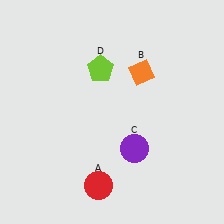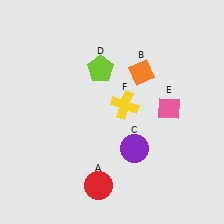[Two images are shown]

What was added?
A pink diamond (E), a yellow cross (F) were added in Image 2.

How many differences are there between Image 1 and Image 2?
There are 2 differences between the two images.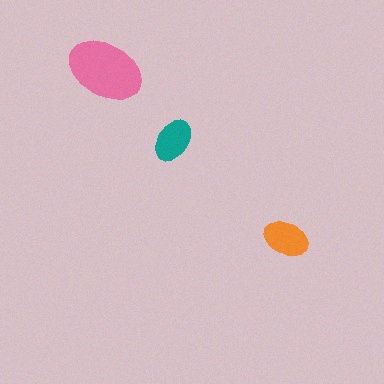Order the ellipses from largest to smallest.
the pink one, the orange one, the teal one.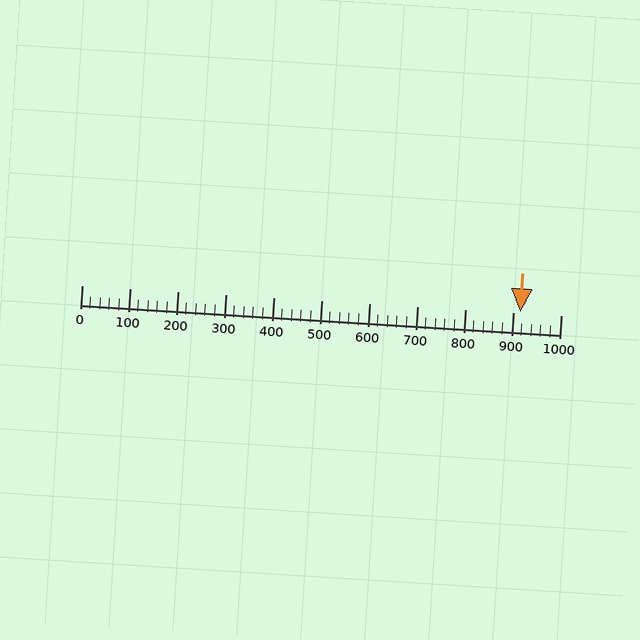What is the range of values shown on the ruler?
The ruler shows values from 0 to 1000.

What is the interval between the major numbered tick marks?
The major tick marks are spaced 100 units apart.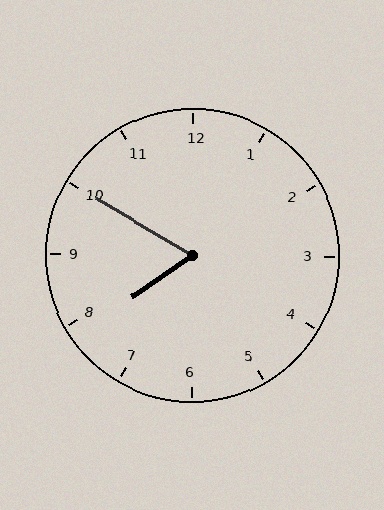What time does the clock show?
7:50.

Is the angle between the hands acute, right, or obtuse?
It is acute.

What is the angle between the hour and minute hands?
Approximately 65 degrees.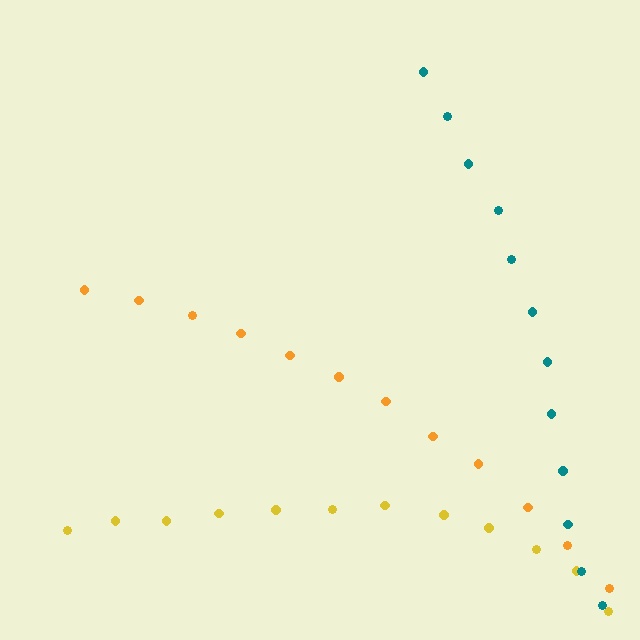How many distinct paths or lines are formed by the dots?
There are 3 distinct paths.